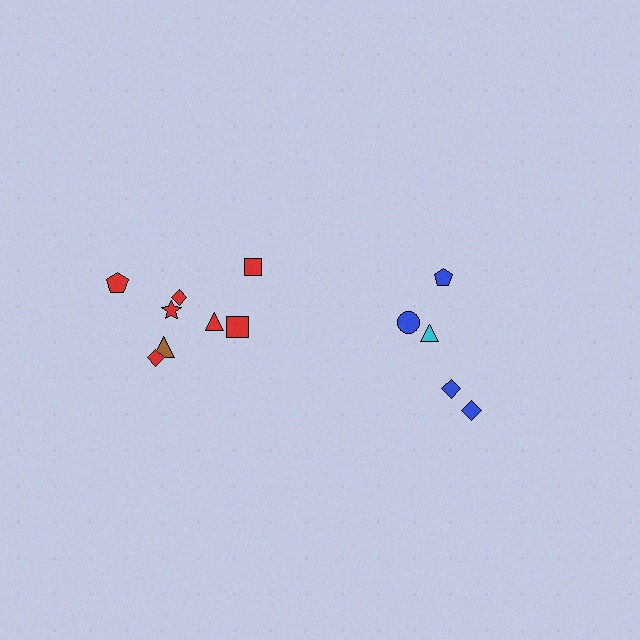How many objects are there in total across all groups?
There are 13 objects.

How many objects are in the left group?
There are 8 objects.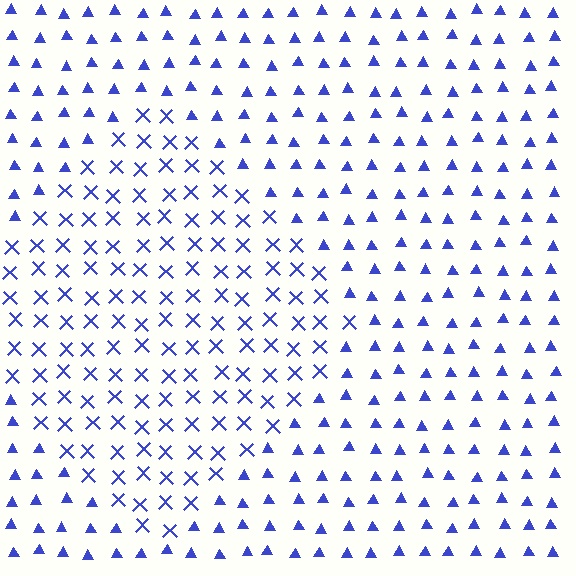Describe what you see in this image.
The image is filled with small blue elements arranged in a uniform grid. A diamond-shaped region contains X marks, while the surrounding area contains triangles. The boundary is defined purely by the change in element shape.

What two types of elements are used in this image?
The image uses X marks inside the diamond region and triangles outside it.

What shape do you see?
I see a diamond.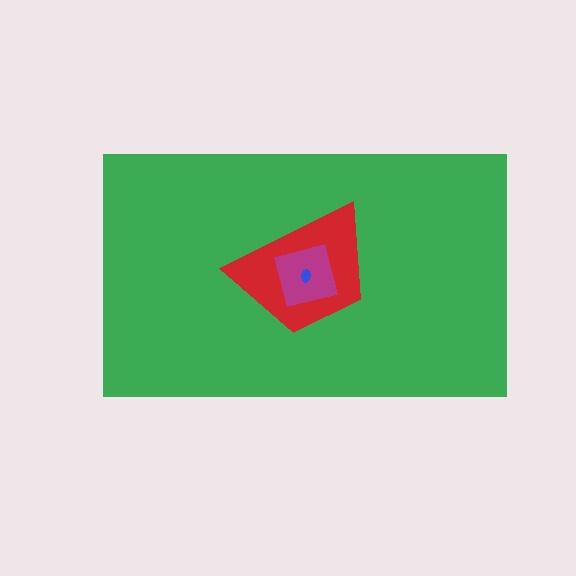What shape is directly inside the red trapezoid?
The magenta square.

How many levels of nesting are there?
4.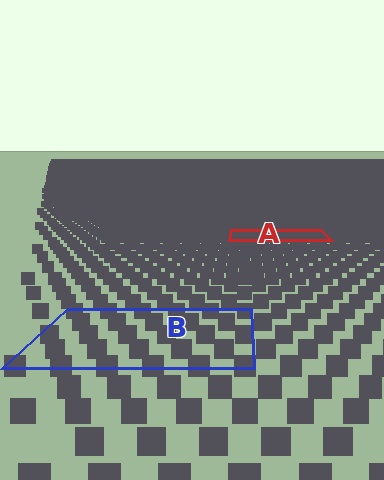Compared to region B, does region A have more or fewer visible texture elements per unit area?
Region A has more texture elements per unit area — they are packed more densely because it is farther away.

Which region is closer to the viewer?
Region B is closer. The texture elements there are larger and more spread out.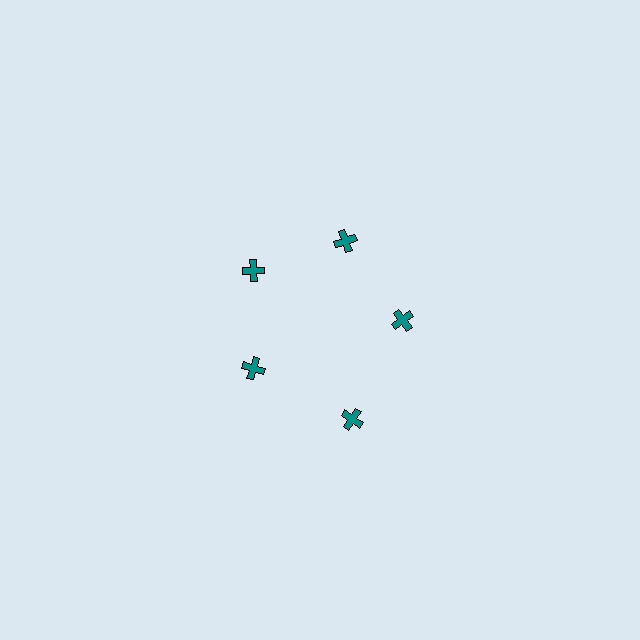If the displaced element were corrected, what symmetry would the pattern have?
It would have 5-fold rotational symmetry — the pattern would map onto itself every 72 degrees.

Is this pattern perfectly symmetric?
No. The 5 teal crosses are arranged in a ring, but one element near the 5 o'clock position is pushed outward from the center, breaking the 5-fold rotational symmetry.